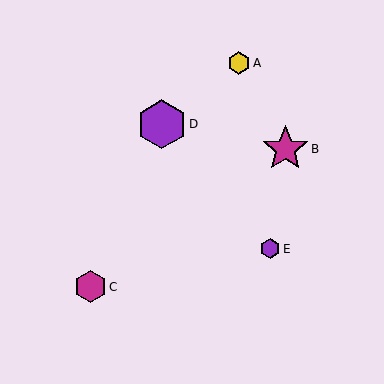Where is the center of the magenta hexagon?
The center of the magenta hexagon is at (90, 287).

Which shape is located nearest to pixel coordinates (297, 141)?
The magenta star (labeled B) at (285, 149) is nearest to that location.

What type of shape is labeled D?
Shape D is a purple hexagon.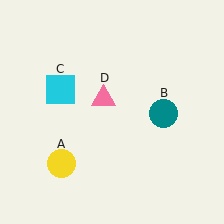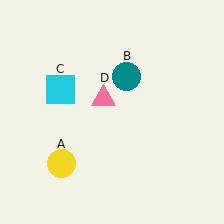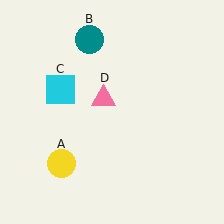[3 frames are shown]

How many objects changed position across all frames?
1 object changed position: teal circle (object B).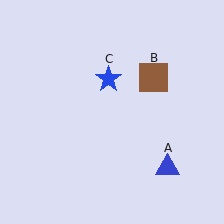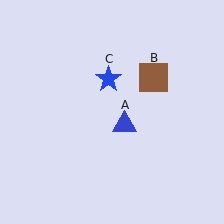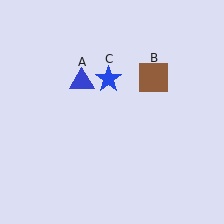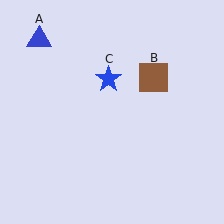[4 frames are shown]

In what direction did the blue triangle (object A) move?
The blue triangle (object A) moved up and to the left.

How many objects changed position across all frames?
1 object changed position: blue triangle (object A).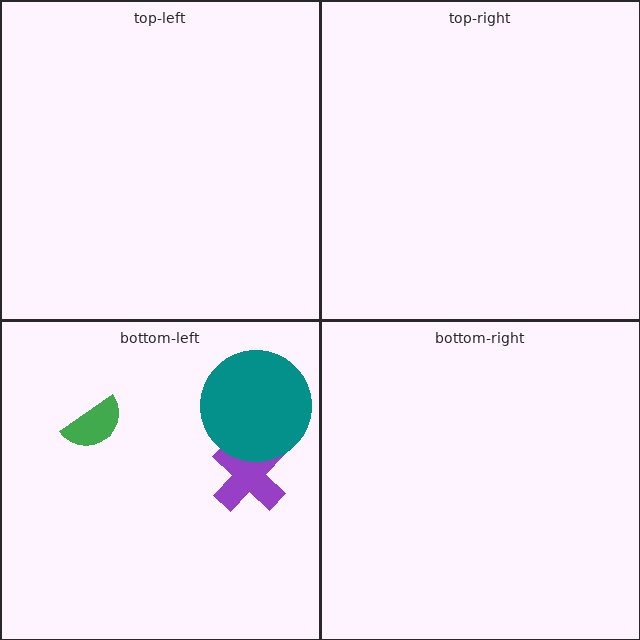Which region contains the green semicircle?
The bottom-left region.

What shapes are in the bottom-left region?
The purple cross, the teal circle, the green semicircle.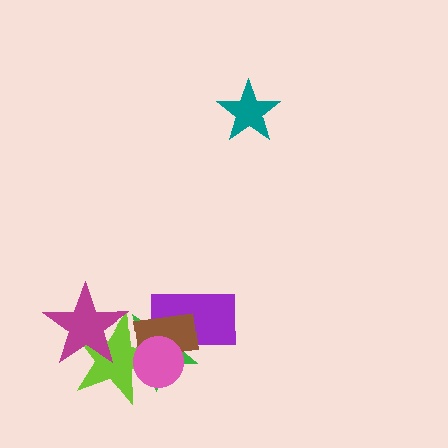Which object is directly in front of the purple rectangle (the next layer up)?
The brown rectangle is directly in front of the purple rectangle.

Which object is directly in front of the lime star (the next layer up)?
The magenta star is directly in front of the lime star.